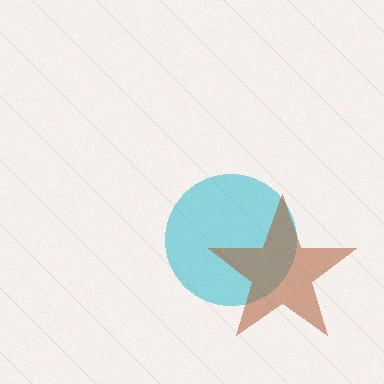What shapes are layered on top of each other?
The layered shapes are: a cyan circle, a brown star.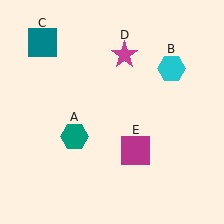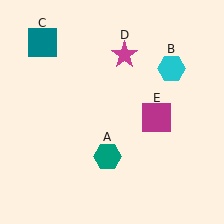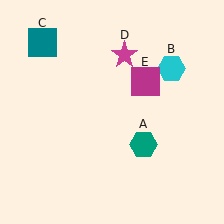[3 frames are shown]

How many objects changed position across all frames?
2 objects changed position: teal hexagon (object A), magenta square (object E).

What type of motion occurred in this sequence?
The teal hexagon (object A), magenta square (object E) rotated counterclockwise around the center of the scene.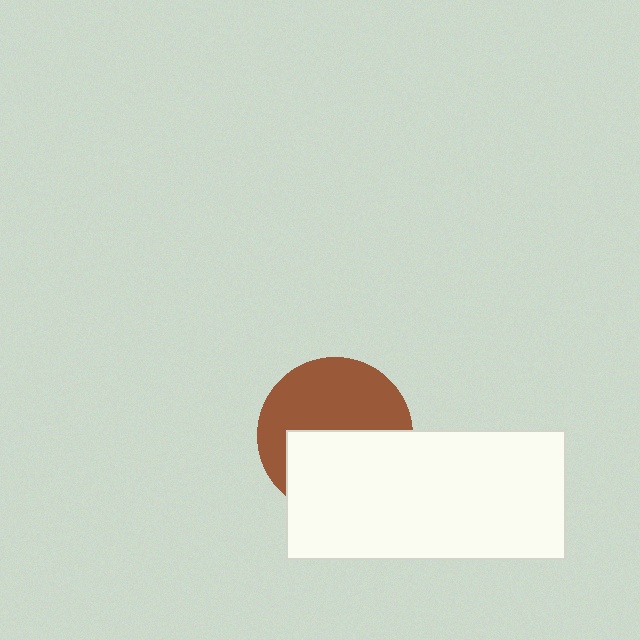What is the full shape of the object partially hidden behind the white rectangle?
The partially hidden object is a brown circle.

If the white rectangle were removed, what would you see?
You would see the complete brown circle.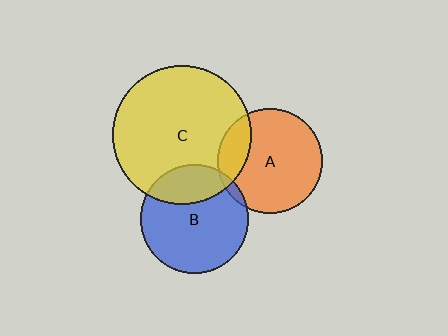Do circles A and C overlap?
Yes.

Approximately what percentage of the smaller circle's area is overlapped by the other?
Approximately 20%.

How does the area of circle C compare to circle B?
Approximately 1.6 times.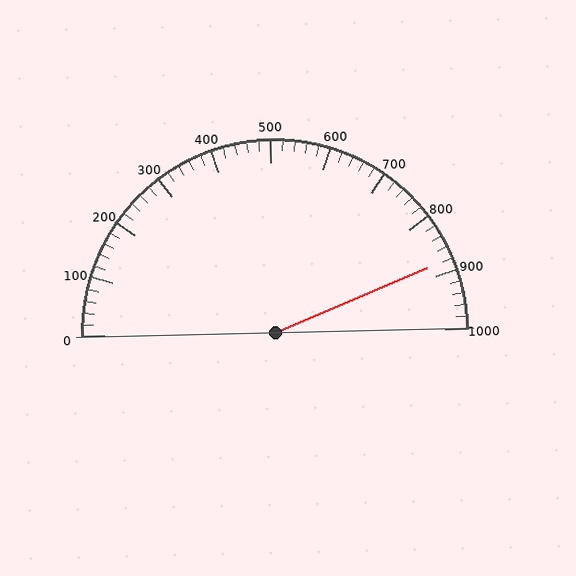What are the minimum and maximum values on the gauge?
The gauge ranges from 0 to 1000.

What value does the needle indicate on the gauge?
The needle indicates approximately 880.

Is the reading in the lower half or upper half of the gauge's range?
The reading is in the upper half of the range (0 to 1000).